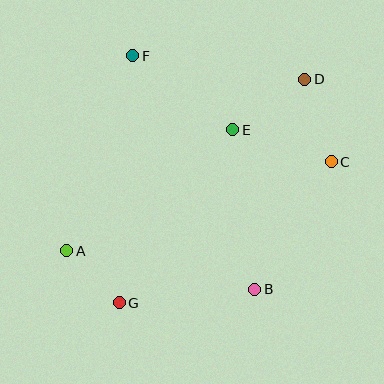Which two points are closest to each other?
Points A and G are closest to each other.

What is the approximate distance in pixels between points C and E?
The distance between C and E is approximately 103 pixels.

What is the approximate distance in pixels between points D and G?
The distance between D and G is approximately 291 pixels.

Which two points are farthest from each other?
Points A and D are farthest from each other.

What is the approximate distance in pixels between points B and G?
The distance between B and G is approximately 136 pixels.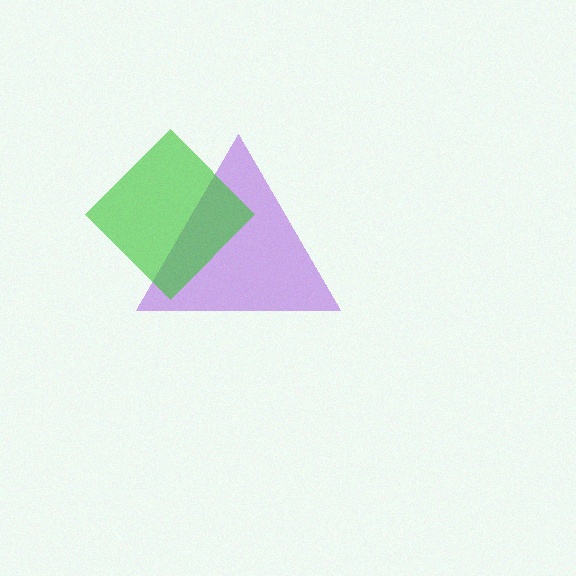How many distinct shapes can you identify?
There are 2 distinct shapes: a purple triangle, a green diamond.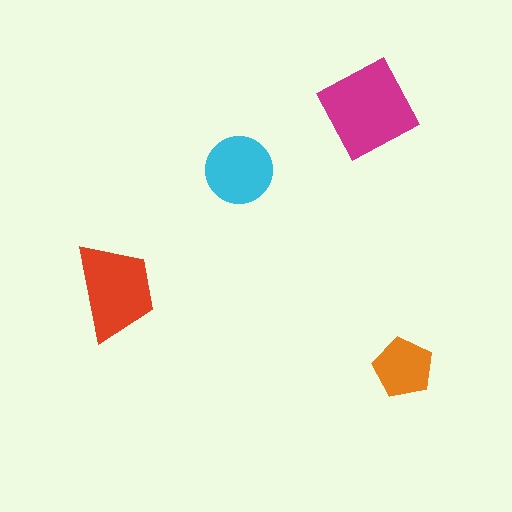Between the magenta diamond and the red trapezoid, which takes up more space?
The magenta diamond.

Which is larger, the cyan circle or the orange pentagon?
The cyan circle.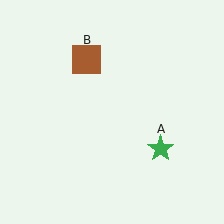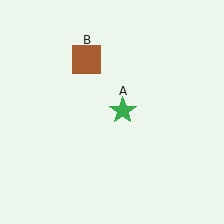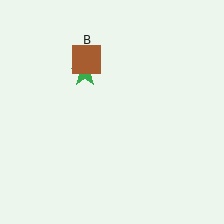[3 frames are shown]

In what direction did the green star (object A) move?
The green star (object A) moved up and to the left.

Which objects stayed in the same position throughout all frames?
Brown square (object B) remained stationary.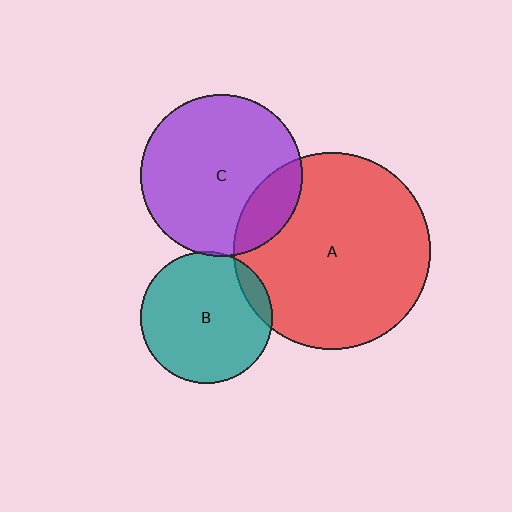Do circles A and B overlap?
Yes.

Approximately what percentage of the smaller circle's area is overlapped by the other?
Approximately 10%.